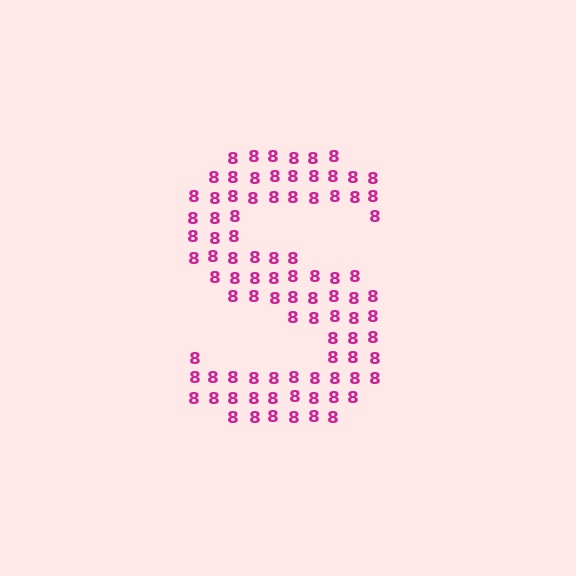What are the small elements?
The small elements are digit 8's.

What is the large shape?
The large shape is the letter S.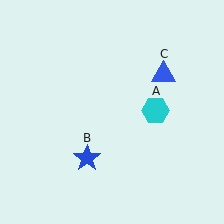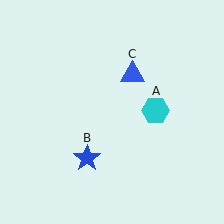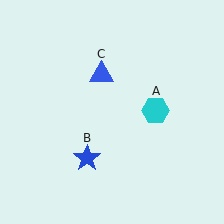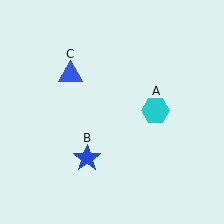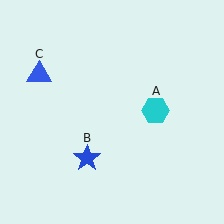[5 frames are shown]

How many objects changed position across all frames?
1 object changed position: blue triangle (object C).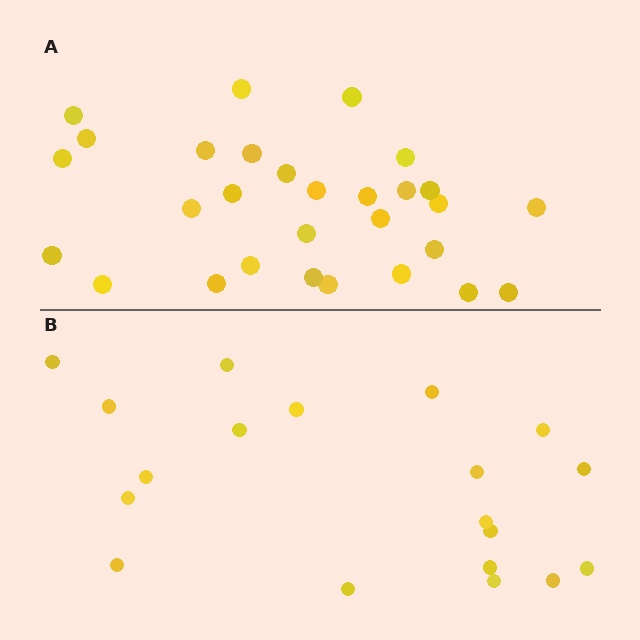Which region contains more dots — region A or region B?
Region A (the top region) has more dots.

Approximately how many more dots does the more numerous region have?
Region A has roughly 10 or so more dots than region B.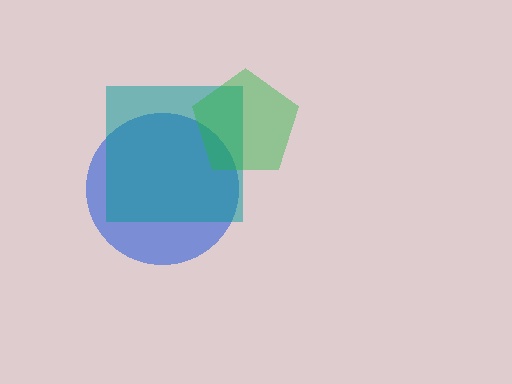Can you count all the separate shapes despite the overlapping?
Yes, there are 3 separate shapes.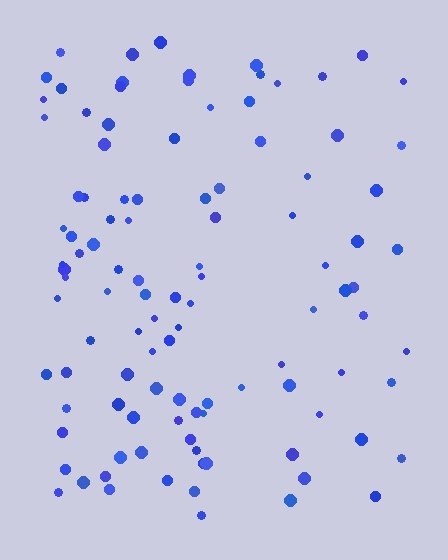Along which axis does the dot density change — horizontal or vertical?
Horizontal.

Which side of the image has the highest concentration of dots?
The left.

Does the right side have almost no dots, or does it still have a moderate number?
Still a moderate number, just noticeably fewer than the left.